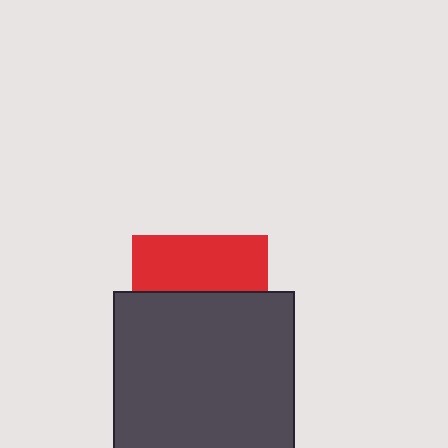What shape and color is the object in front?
The object in front is a dark gray square.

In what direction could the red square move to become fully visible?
The red square could move up. That would shift it out from behind the dark gray square entirely.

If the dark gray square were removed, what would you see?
You would see the complete red square.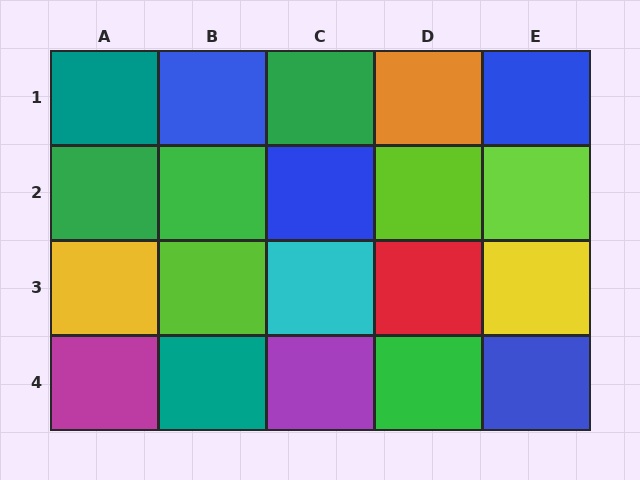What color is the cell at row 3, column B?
Lime.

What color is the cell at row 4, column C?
Purple.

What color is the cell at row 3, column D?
Red.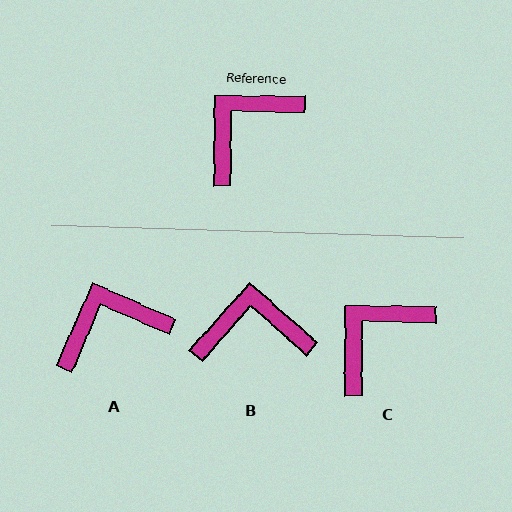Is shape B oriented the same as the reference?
No, it is off by about 41 degrees.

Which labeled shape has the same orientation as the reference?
C.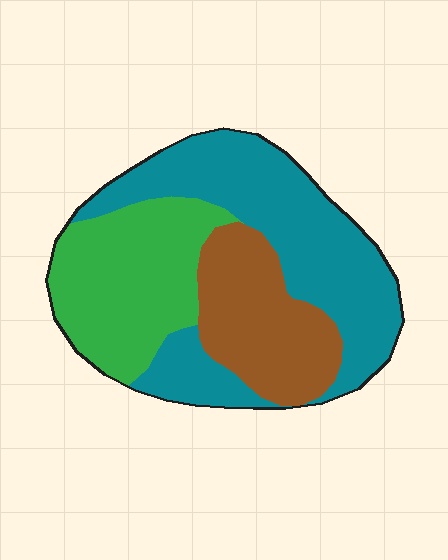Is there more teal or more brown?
Teal.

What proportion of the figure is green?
Green covers around 30% of the figure.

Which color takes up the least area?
Brown, at roughly 25%.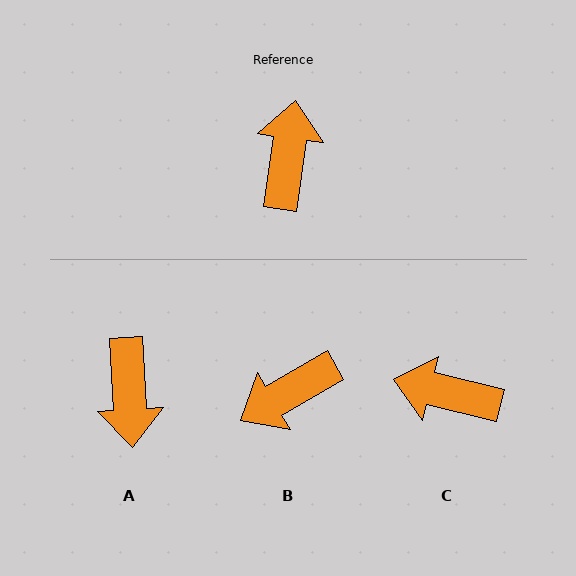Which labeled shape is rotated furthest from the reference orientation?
A, about 169 degrees away.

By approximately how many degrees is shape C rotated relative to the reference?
Approximately 84 degrees counter-clockwise.